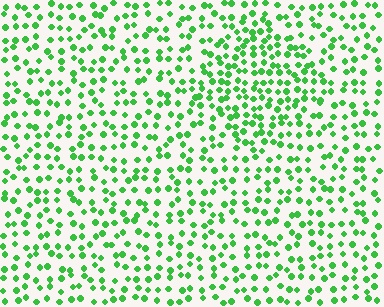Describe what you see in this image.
The image contains small green elements arranged at two different densities. A diamond-shaped region is visible where the elements are more densely packed than the surrounding area.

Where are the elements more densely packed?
The elements are more densely packed inside the diamond boundary.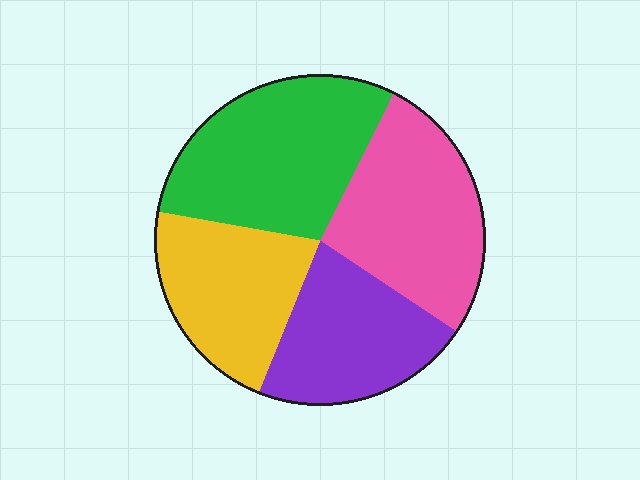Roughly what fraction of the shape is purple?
Purple takes up about one fifth (1/5) of the shape.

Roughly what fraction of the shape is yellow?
Yellow takes up less than a quarter of the shape.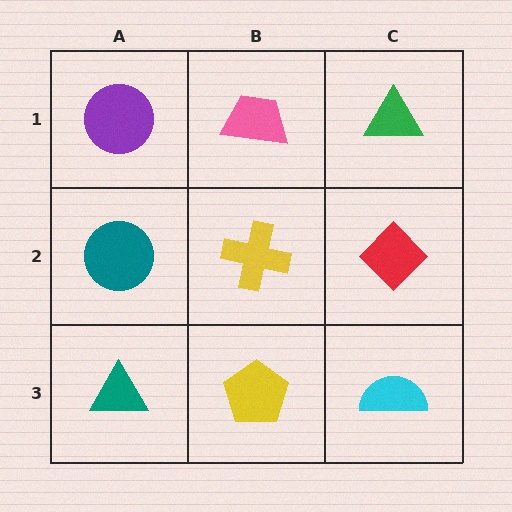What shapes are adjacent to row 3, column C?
A red diamond (row 2, column C), a yellow pentagon (row 3, column B).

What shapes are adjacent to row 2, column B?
A pink trapezoid (row 1, column B), a yellow pentagon (row 3, column B), a teal circle (row 2, column A), a red diamond (row 2, column C).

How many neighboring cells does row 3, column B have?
3.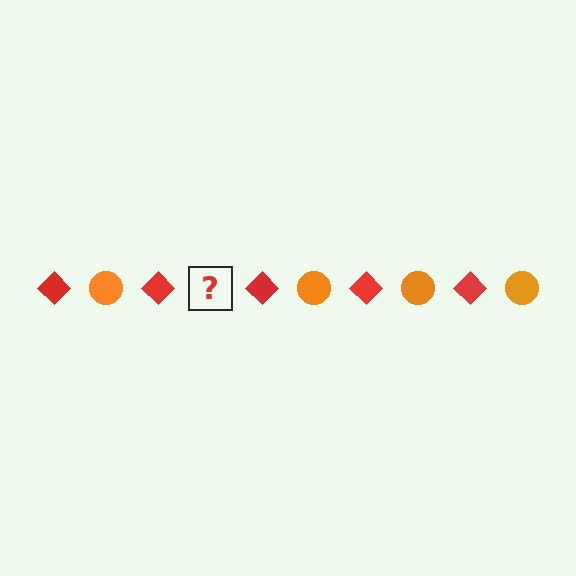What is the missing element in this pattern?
The missing element is an orange circle.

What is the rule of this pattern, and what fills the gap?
The rule is that the pattern alternates between red diamond and orange circle. The gap should be filled with an orange circle.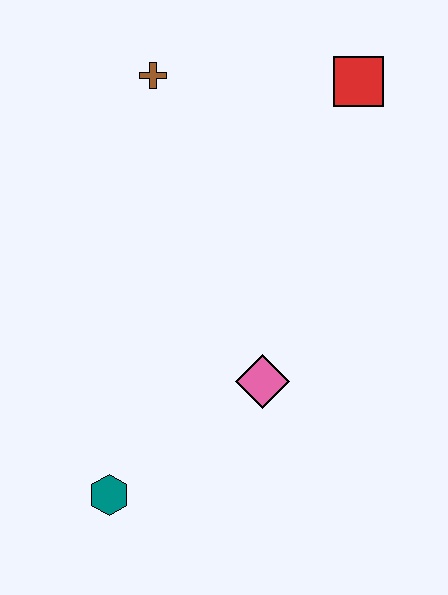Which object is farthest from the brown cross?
The teal hexagon is farthest from the brown cross.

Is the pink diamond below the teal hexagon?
No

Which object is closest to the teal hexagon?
The pink diamond is closest to the teal hexagon.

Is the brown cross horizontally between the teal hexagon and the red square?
Yes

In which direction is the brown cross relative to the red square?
The brown cross is to the left of the red square.